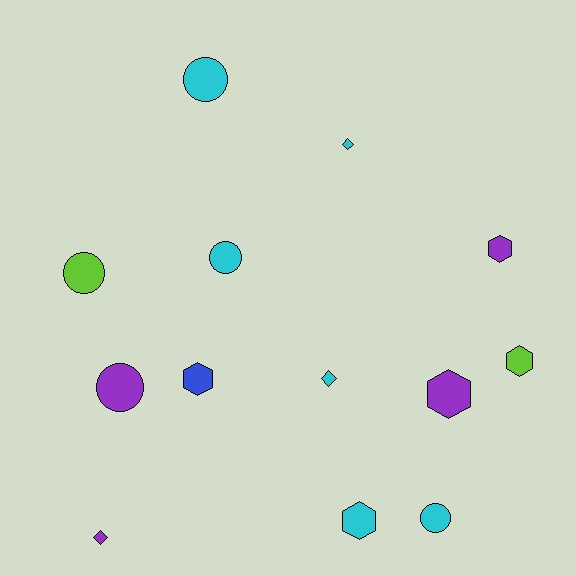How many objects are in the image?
There are 13 objects.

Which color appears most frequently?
Cyan, with 6 objects.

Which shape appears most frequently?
Circle, with 5 objects.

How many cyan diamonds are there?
There are 2 cyan diamonds.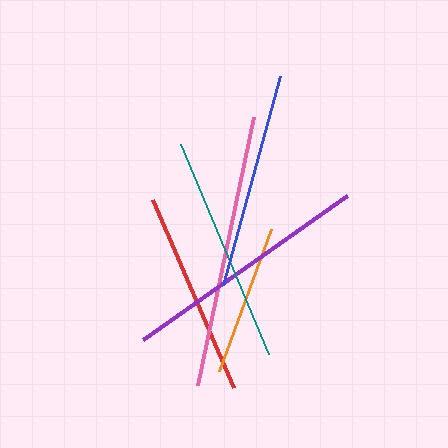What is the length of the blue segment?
The blue segment is approximately 216 pixels long.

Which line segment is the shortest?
The orange line is the shortest at approximately 151 pixels.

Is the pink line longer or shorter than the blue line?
The pink line is longer than the blue line.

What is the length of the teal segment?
The teal segment is approximately 227 pixels long.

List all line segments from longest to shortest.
From longest to shortest: pink, purple, teal, blue, red, orange.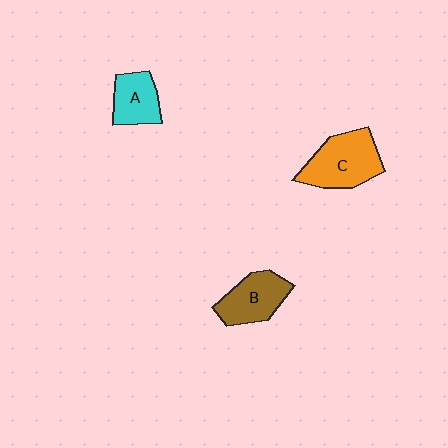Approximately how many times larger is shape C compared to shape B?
Approximately 1.3 times.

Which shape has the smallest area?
Shape A (cyan).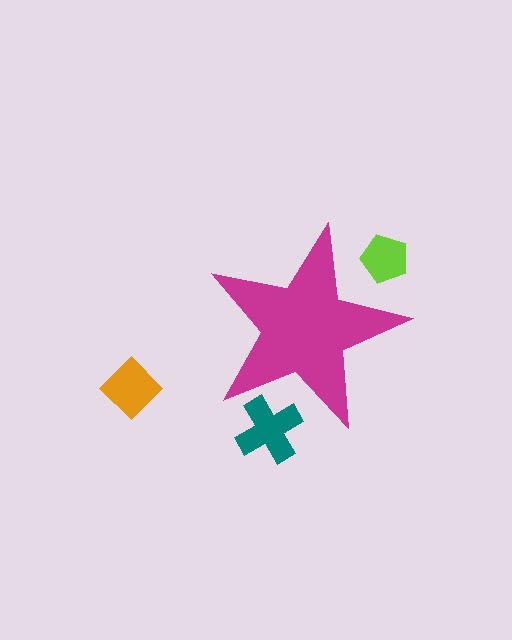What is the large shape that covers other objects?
A magenta star.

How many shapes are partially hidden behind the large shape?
2 shapes are partially hidden.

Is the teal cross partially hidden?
Yes, the teal cross is partially hidden behind the magenta star.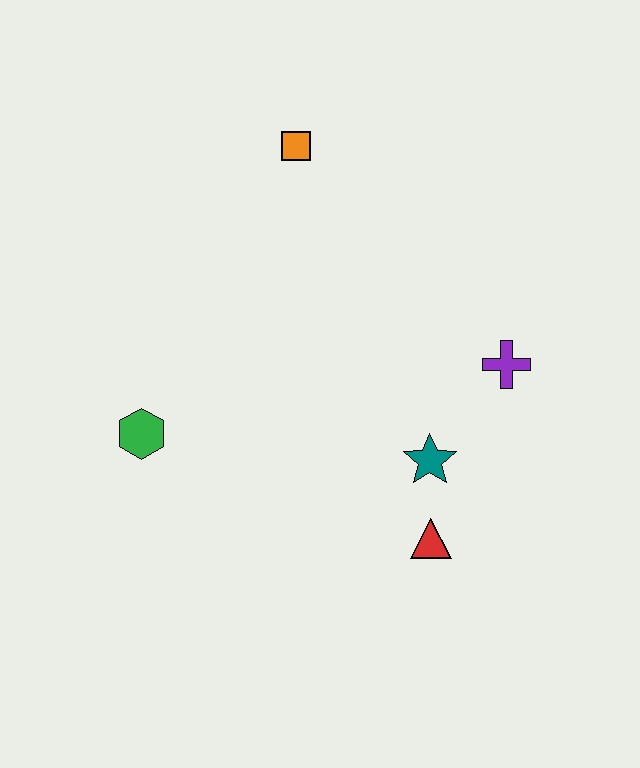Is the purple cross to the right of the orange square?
Yes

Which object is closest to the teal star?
The red triangle is closest to the teal star.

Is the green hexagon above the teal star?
Yes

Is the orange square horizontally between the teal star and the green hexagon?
Yes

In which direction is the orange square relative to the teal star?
The orange square is above the teal star.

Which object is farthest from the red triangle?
The orange square is farthest from the red triangle.